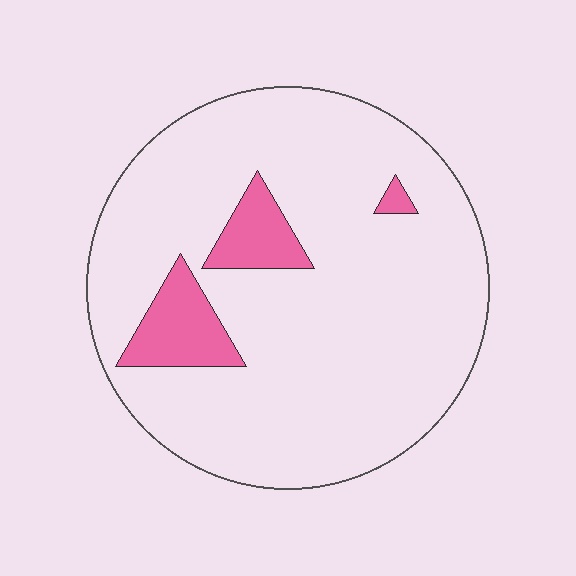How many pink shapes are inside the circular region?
3.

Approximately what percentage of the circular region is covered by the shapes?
Approximately 10%.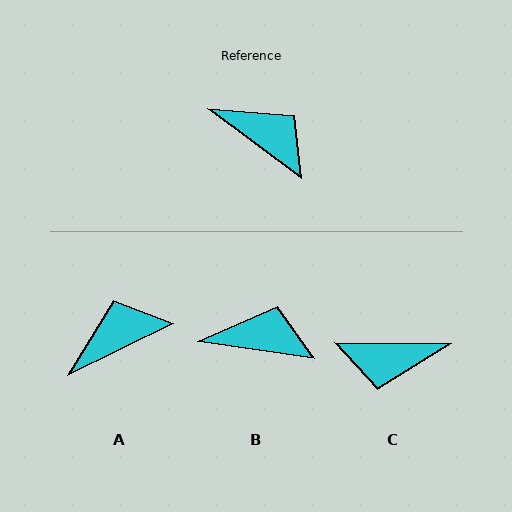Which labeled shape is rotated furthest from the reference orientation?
C, about 144 degrees away.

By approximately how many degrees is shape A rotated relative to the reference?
Approximately 63 degrees counter-clockwise.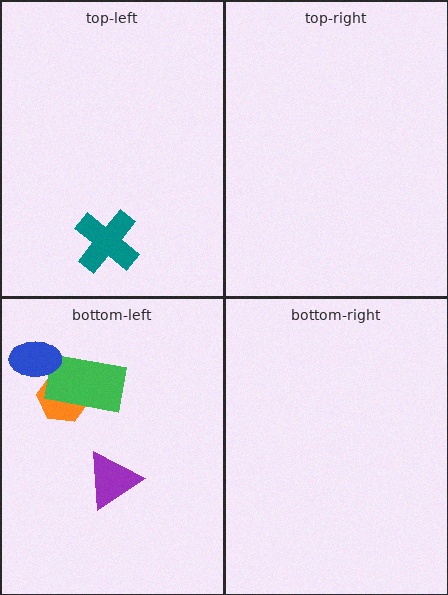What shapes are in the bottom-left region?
The orange hexagon, the green rectangle, the blue ellipse, the purple triangle.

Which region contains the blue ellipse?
The bottom-left region.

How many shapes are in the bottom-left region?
4.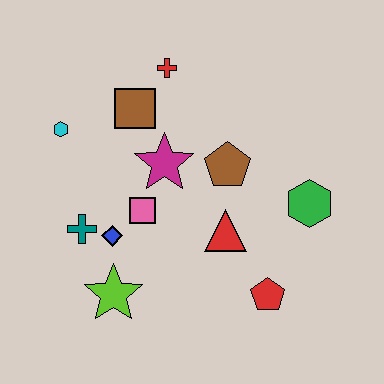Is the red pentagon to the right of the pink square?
Yes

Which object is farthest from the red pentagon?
The cyan hexagon is farthest from the red pentagon.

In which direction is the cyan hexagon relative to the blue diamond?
The cyan hexagon is above the blue diamond.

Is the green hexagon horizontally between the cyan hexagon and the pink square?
No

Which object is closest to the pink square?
The blue diamond is closest to the pink square.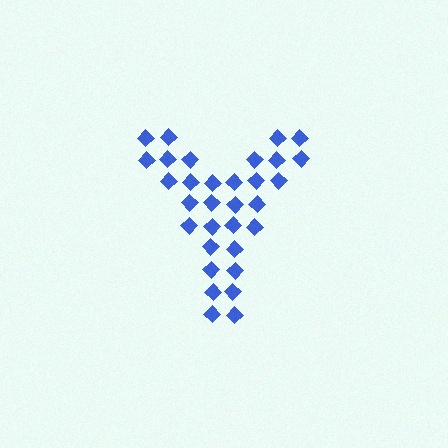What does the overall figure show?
The overall figure shows the letter Y.